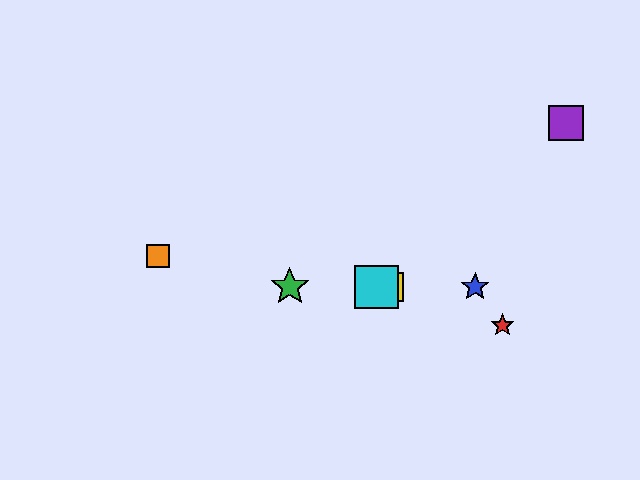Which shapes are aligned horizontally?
The blue star, the green star, the yellow square, the cyan square are aligned horizontally.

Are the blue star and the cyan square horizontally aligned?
Yes, both are at y≈287.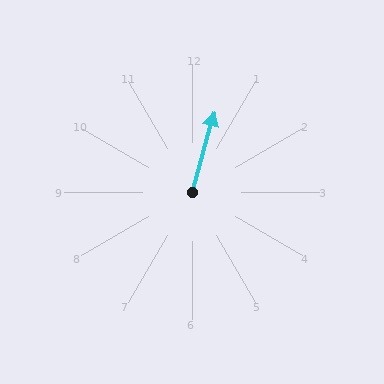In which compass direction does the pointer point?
North.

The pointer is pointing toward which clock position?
Roughly 1 o'clock.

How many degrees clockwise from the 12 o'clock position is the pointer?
Approximately 16 degrees.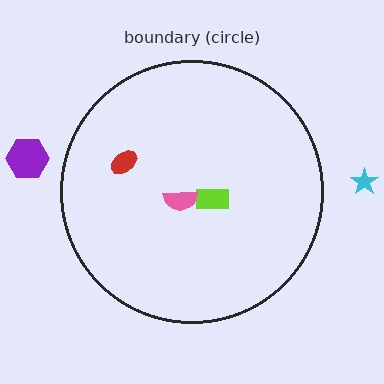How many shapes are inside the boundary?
3 inside, 2 outside.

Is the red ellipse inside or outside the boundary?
Inside.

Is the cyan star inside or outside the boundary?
Outside.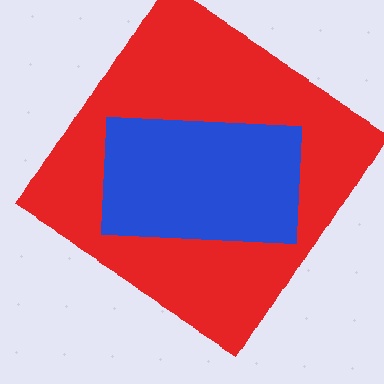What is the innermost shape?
The blue rectangle.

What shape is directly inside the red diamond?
The blue rectangle.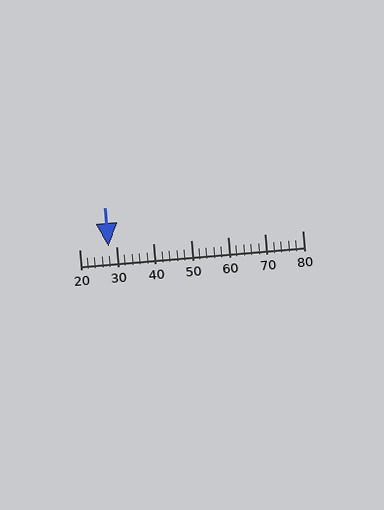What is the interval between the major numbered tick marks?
The major tick marks are spaced 10 units apart.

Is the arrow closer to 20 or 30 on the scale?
The arrow is closer to 30.